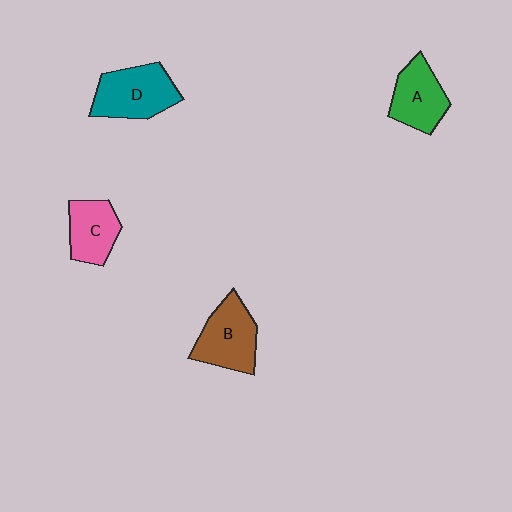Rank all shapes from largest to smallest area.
From largest to smallest: D (teal), B (brown), A (green), C (pink).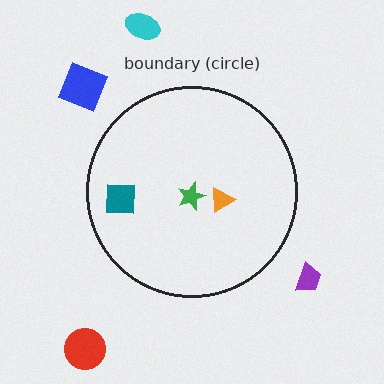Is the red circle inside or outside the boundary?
Outside.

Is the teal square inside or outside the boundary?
Inside.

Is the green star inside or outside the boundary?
Inside.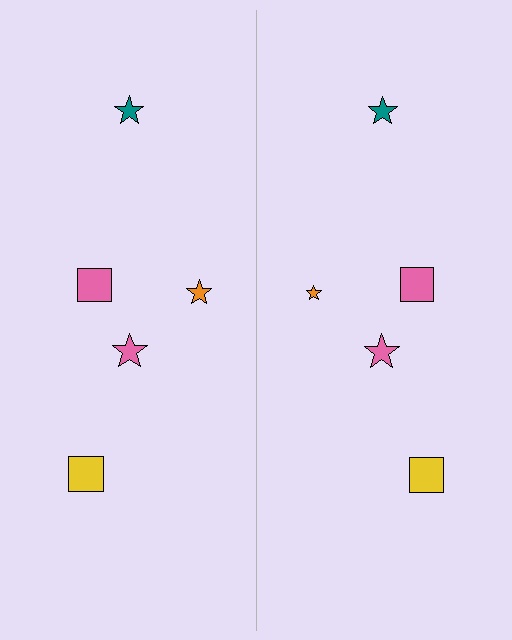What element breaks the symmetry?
The orange star on the right side has a different size than its mirror counterpart.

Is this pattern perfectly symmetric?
No, the pattern is not perfectly symmetric. The orange star on the right side has a different size than its mirror counterpart.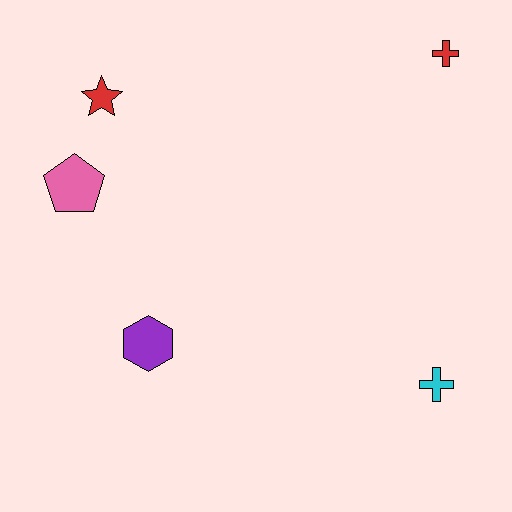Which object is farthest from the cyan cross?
The red star is farthest from the cyan cross.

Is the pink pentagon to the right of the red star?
No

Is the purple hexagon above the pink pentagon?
No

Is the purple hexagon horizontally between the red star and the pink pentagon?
No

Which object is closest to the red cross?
The cyan cross is closest to the red cross.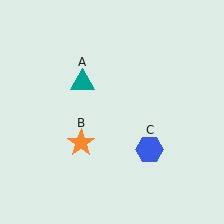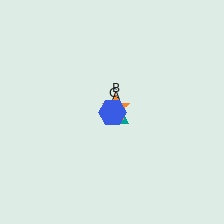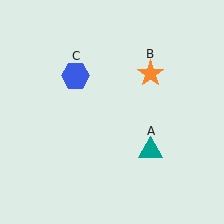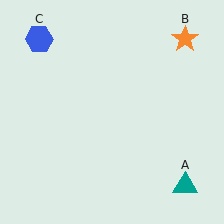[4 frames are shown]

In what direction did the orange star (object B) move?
The orange star (object B) moved up and to the right.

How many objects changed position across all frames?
3 objects changed position: teal triangle (object A), orange star (object B), blue hexagon (object C).